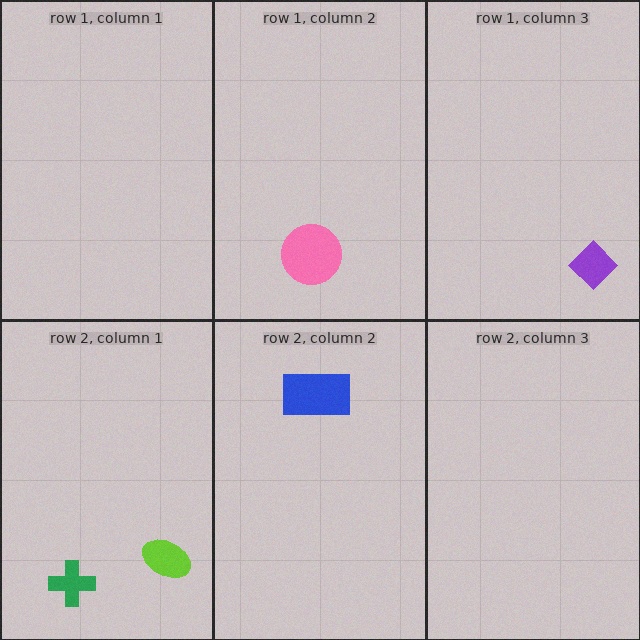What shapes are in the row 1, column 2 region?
The pink circle.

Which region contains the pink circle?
The row 1, column 2 region.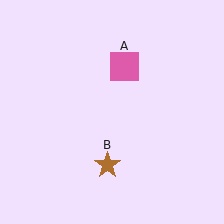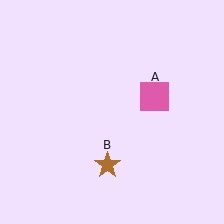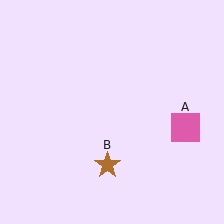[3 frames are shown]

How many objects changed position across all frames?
1 object changed position: pink square (object A).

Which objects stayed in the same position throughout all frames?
Brown star (object B) remained stationary.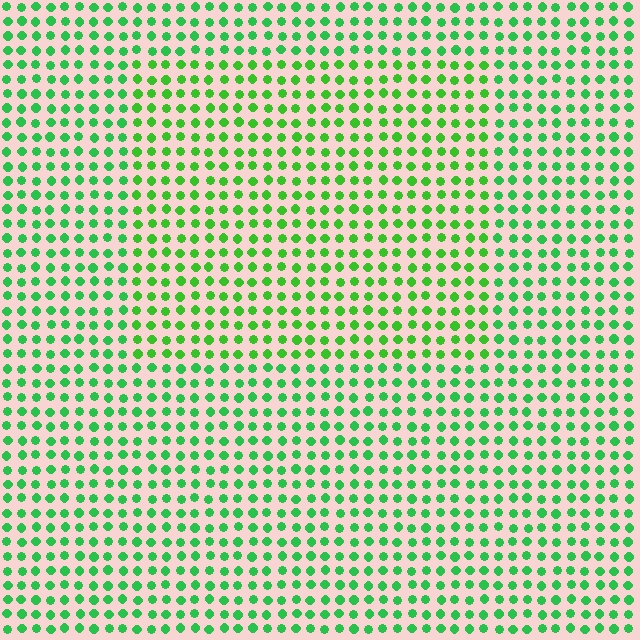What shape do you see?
I see a rectangle.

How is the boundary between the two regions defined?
The boundary is defined purely by a slight shift in hue (about 20 degrees). Spacing, size, and orientation are identical on both sides.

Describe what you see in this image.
The image is filled with small green elements in a uniform arrangement. A rectangle-shaped region is visible where the elements are tinted to a slightly different hue, forming a subtle color boundary.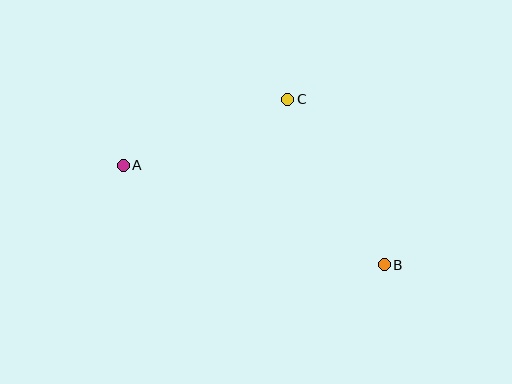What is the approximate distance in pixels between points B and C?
The distance between B and C is approximately 192 pixels.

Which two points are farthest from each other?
Points A and B are farthest from each other.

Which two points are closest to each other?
Points A and C are closest to each other.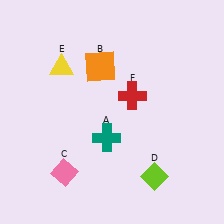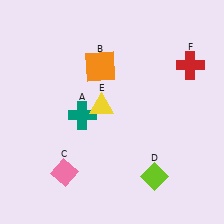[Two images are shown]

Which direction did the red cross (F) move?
The red cross (F) moved right.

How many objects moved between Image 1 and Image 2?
3 objects moved between the two images.